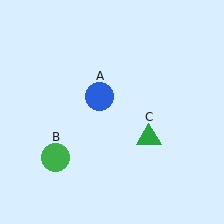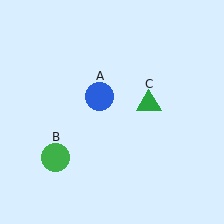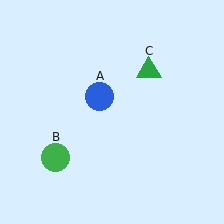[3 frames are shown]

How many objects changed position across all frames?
1 object changed position: green triangle (object C).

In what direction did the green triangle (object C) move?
The green triangle (object C) moved up.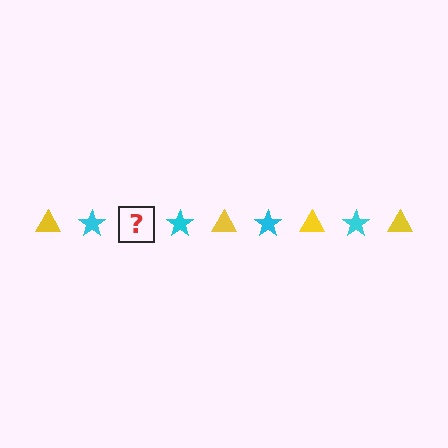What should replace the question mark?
The question mark should be replaced with a yellow triangle.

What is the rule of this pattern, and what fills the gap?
The rule is that the pattern alternates between yellow triangle and cyan star. The gap should be filled with a yellow triangle.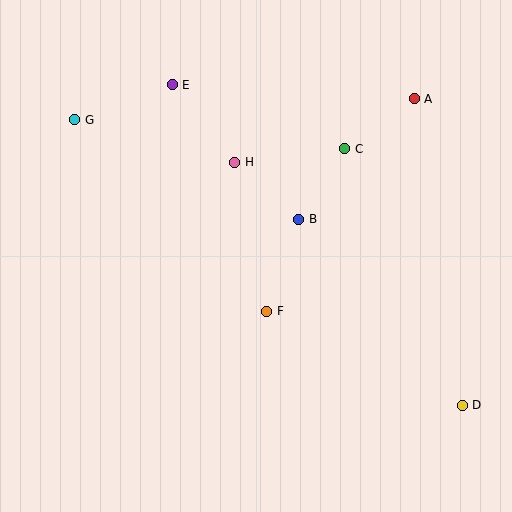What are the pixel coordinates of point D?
Point D is at (462, 405).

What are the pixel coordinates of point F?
Point F is at (267, 311).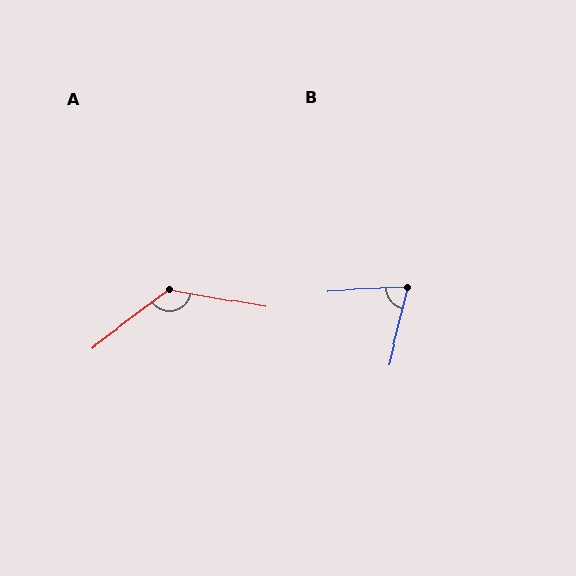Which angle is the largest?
A, at approximately 133 degrees.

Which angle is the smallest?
B, at approximately 73 degrees.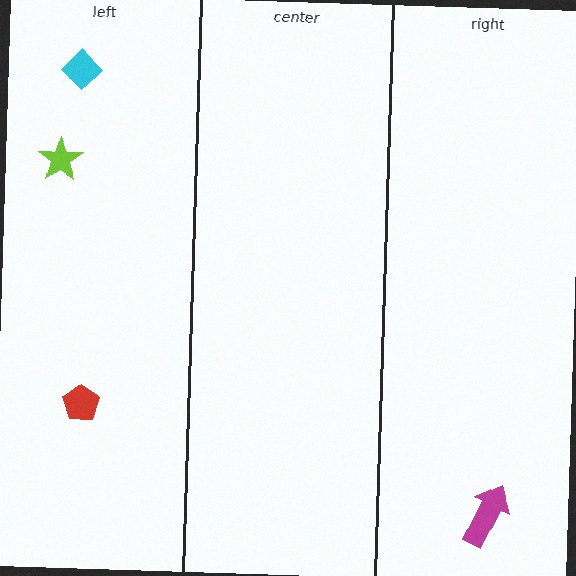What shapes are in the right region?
The magenta arrow.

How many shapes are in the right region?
1.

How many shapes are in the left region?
3.